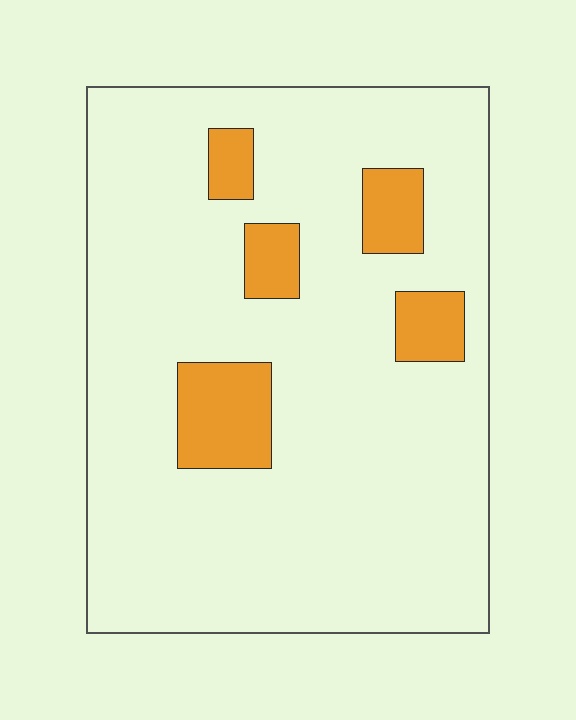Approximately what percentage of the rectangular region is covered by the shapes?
Approximately 15%.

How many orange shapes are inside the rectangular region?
5.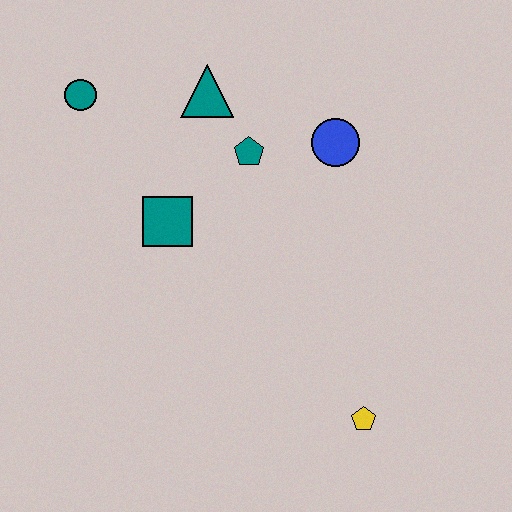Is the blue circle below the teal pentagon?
No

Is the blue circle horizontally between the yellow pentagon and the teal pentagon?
Yes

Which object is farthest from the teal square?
The yellow pentagon is farthest from the teal square.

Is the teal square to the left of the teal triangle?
Yes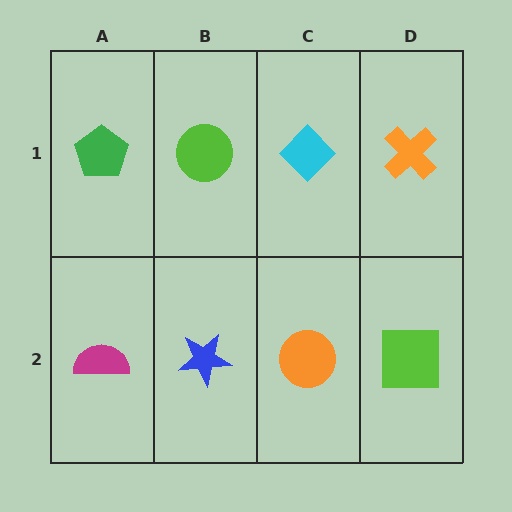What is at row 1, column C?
A cyan diamond.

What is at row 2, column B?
A blue star.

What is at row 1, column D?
An orange cross.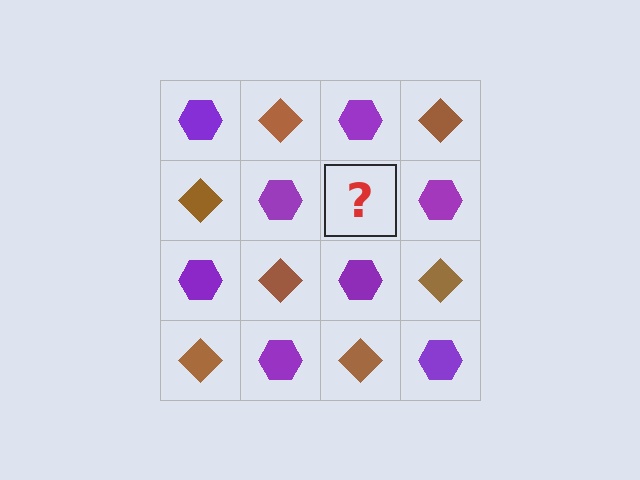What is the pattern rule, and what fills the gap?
The rule is that it alternates purple hexagon and brown diamond in a checkerboard pattern. The gap should be filled with a brown diamond.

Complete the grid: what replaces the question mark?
The question mark should be replaced with a brown diamond.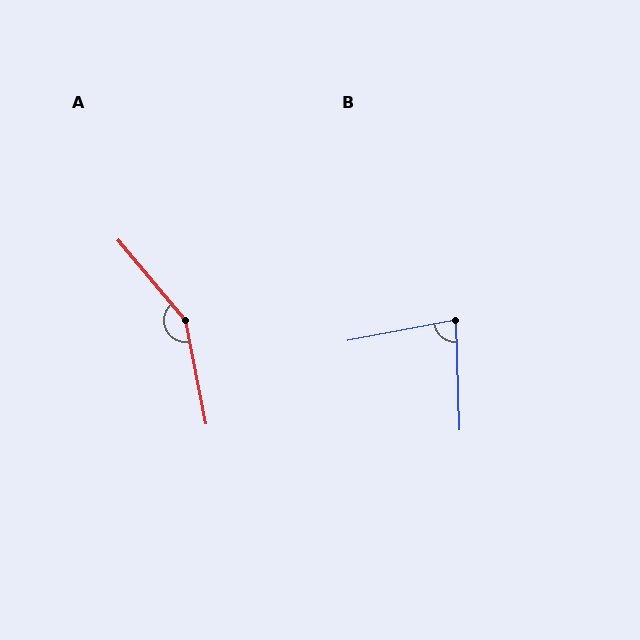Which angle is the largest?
A, at approximately 151 degrees.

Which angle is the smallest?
B, at approximately 81 degrees.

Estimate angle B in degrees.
Approximately 81 degrees.